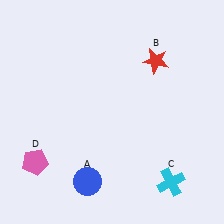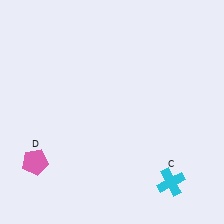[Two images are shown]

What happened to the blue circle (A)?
The blue circle (A) was removed in Image 2. It was in the bottom-left area of Image 1.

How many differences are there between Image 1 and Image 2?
There are 2 differences between the two images.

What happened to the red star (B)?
The red star (B) was removed in Image 2. It was in the top-right area of Image 1.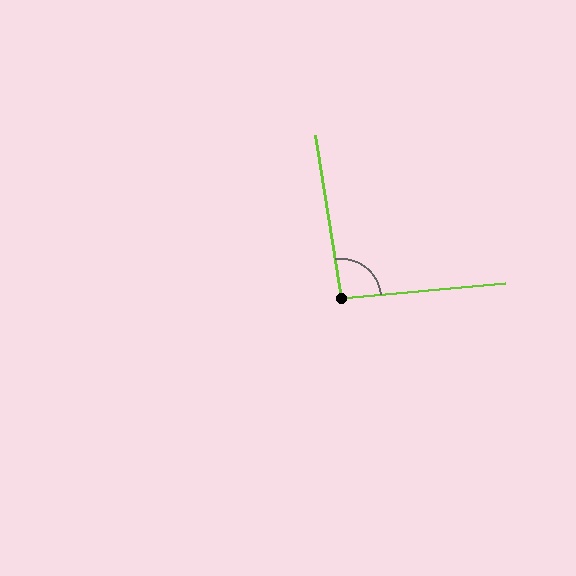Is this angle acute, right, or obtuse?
It is approximately a right angle.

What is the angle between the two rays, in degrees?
Approximately 94 degrees.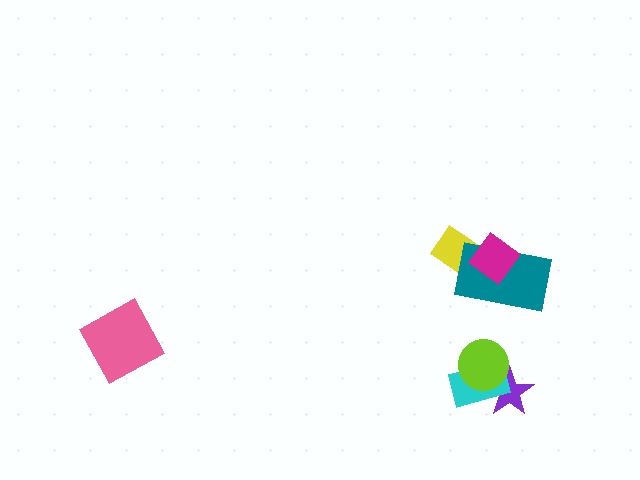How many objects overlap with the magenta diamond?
2 objects overlap with the magenta diamond.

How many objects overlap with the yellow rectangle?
2 objects overlap with the yellow rectangle.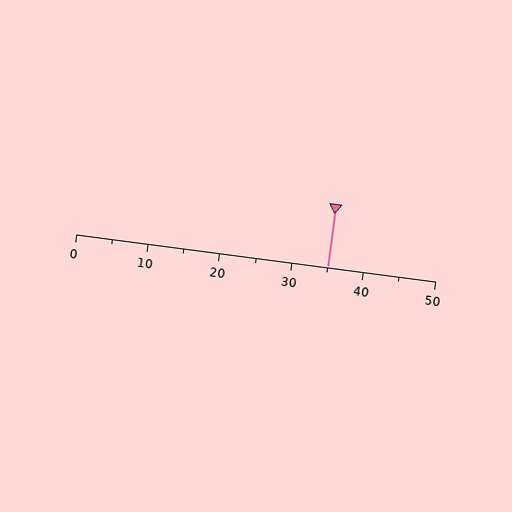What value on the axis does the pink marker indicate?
The marker indicates approximately 35.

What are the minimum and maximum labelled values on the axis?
The axis runs from 0 to 50.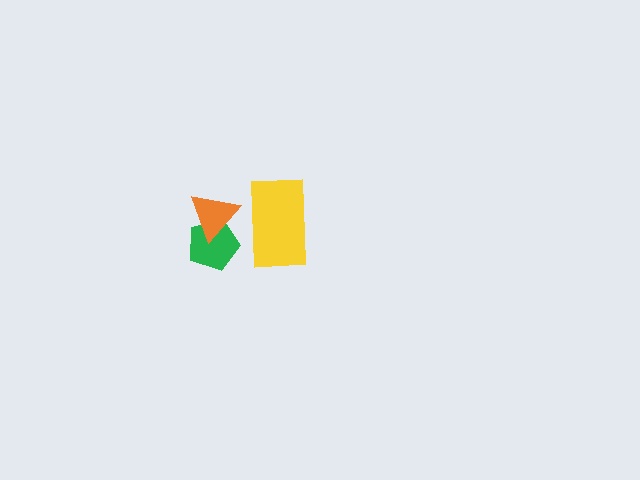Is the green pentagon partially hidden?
Yes, it is partially covered by another shape.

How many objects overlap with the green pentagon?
1 object overlaps with the green pentagon.